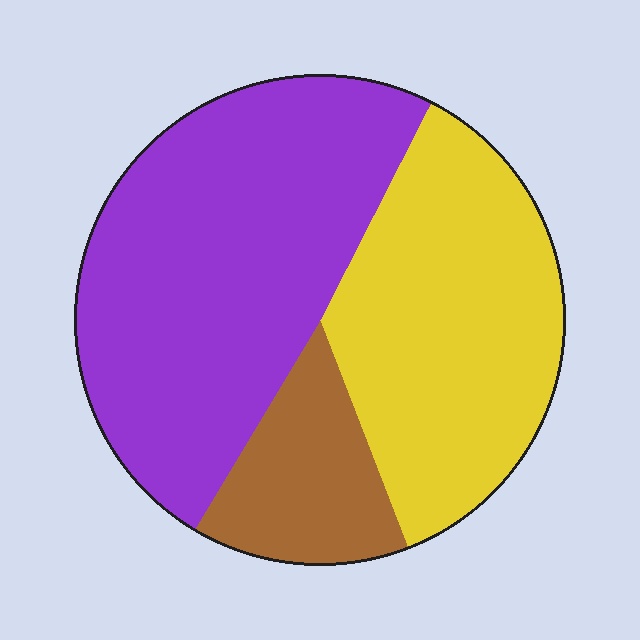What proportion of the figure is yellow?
Yellow covers around 35% of the figure.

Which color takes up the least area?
Brown, at roughly 15%.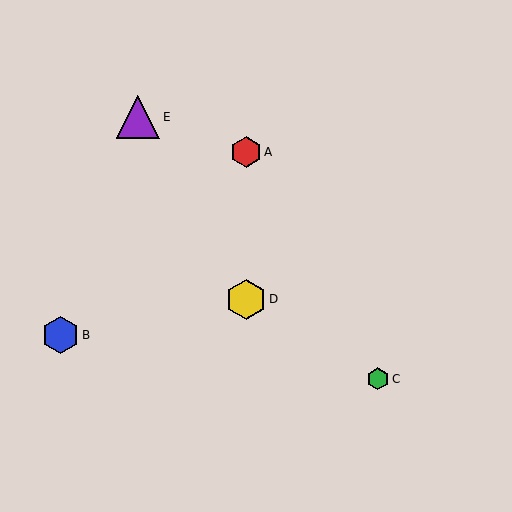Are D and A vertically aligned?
Yes, both are at x≈246.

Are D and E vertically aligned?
No, D is at x≈246 and E is at x≈138.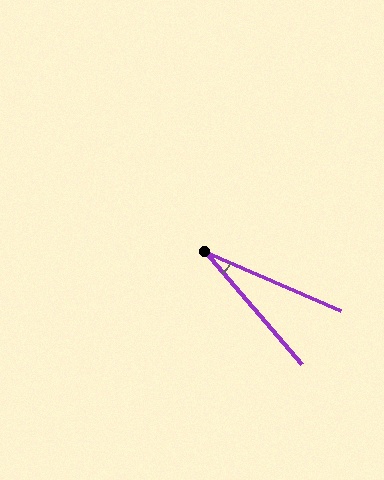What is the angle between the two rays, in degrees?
Approximately 26 degrees.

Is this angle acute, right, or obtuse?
It is acute.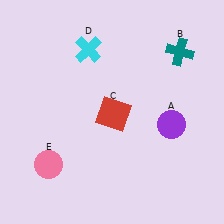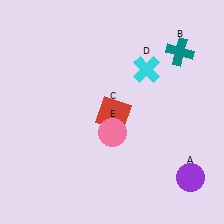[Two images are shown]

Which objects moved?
The objects that moved are: the purple circle (A), the cyan cross (D), the pink circle (E).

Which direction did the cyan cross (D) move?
The cyan cross (D) moved right.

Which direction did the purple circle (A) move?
The purple circle (A) moved down.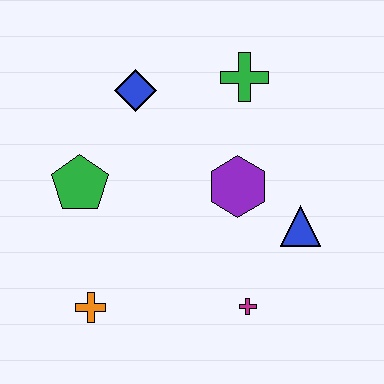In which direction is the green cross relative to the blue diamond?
The green cross is to the right of the blue diamond.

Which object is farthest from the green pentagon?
The blue triangle is farthest from the green pentagon.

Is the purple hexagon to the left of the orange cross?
No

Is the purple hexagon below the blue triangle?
No